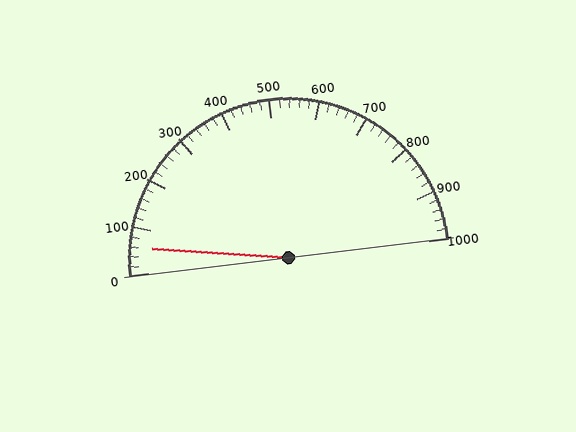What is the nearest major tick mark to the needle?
The nearest major tick mark is 100.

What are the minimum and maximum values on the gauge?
The gauge ranges from 0 to 1000.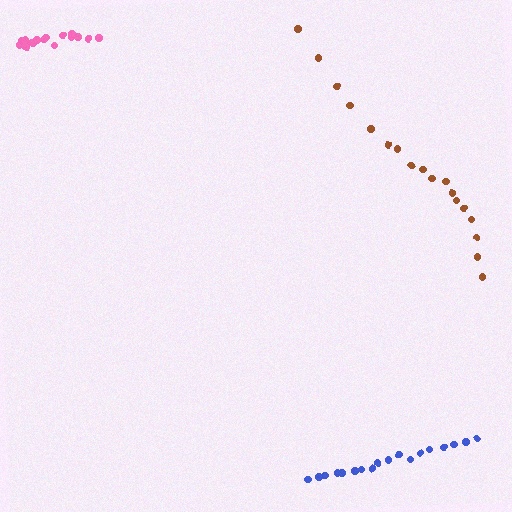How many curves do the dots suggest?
There are 3 distinct paths.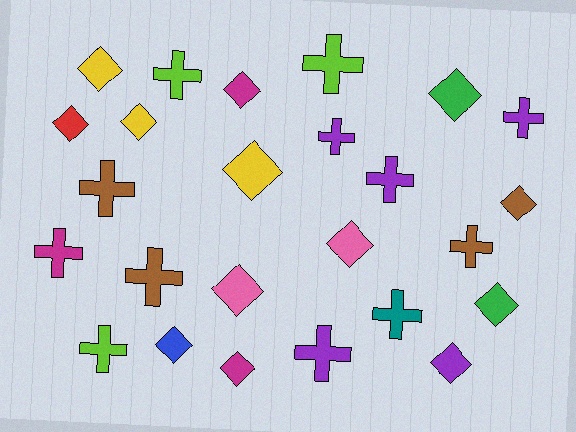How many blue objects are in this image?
There is 1 blue object.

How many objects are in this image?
There are 25 objects.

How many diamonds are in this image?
There are 13 diamonds.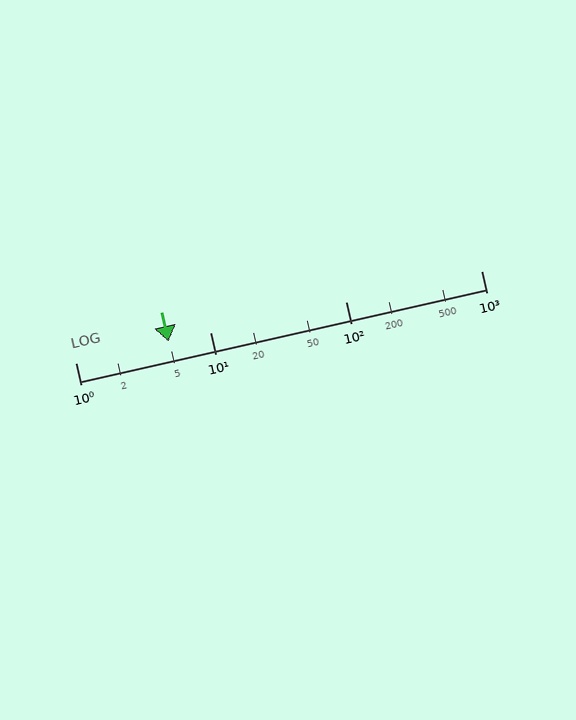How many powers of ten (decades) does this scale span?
The scale spans 3 decades, from 1 to 1000.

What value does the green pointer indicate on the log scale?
The pointer indicates approximately 4.9.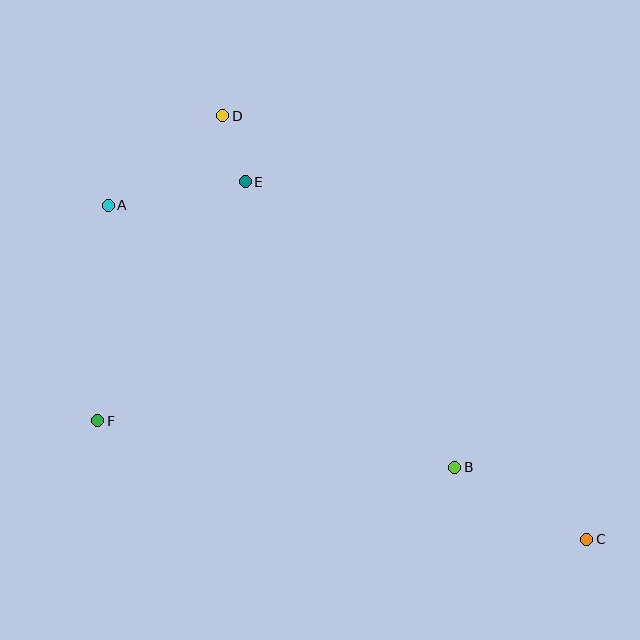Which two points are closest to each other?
Points D and E are closest to each other.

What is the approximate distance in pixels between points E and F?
The distance between E and F is approximately 281 pixels.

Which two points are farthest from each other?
Points A and C are farthest from each other.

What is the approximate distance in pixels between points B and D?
The distance between B and D is approximately 421 pixels.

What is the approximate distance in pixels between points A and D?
The distance between A and D is approximately 146 pixels.